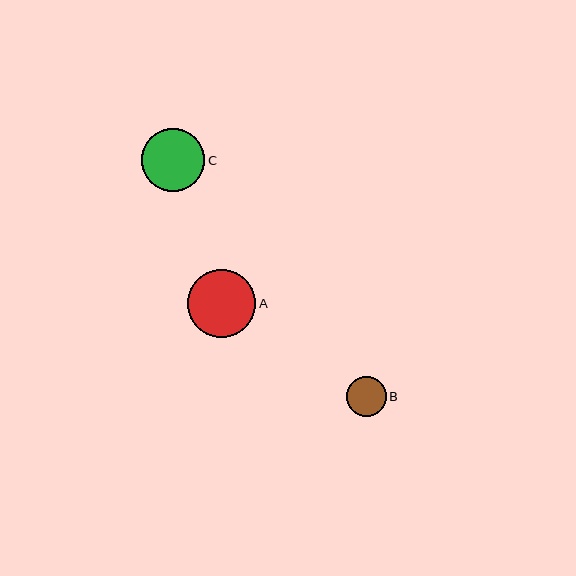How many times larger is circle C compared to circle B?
Circle C is approximately 1.6 times the size of circle B.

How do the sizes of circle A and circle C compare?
Circle A and circle C are approximately the same size.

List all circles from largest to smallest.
From largest to smallest: A, C, B.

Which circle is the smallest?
Circle B is the smallest with a size of approximately 40 pixels.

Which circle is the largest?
Circle A is the largest with a size of approximately 68 pixels.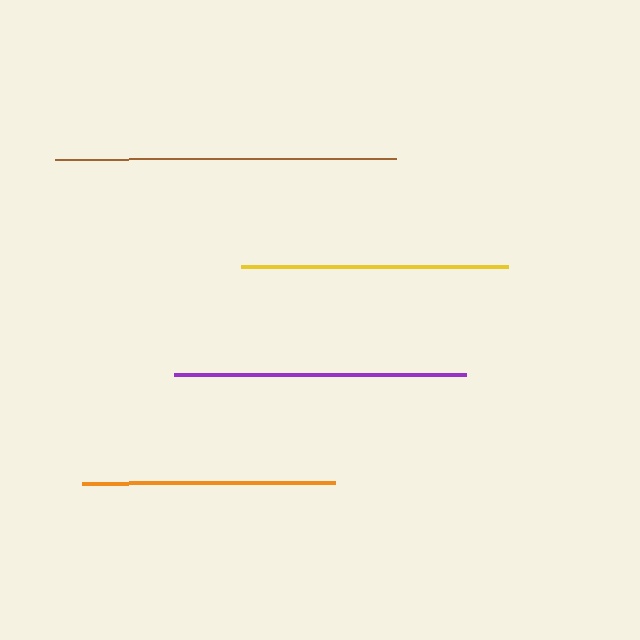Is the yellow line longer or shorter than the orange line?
The yellow line is longer than the orange line.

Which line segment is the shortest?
The orange line is the shortest at approximately 253 pixels.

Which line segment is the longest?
The brown line is the longest at approximately 341 pixels.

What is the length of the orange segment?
The orange segment is approximately 253 pixels long.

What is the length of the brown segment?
The brown segment is approximately 341 pixels long.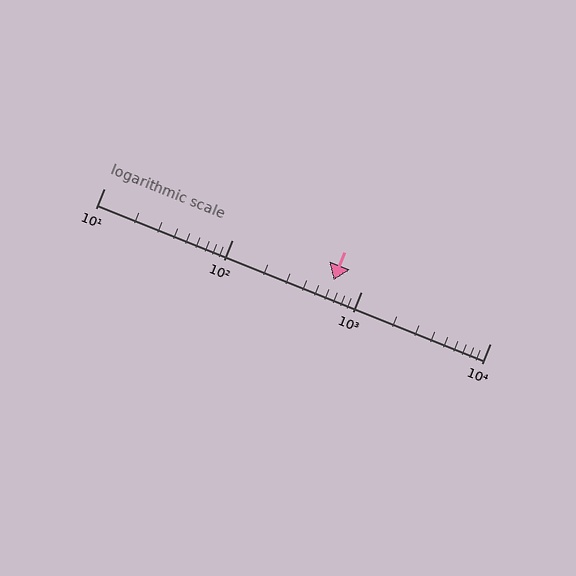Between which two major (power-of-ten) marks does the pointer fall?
The pointer is between 100 and 1000.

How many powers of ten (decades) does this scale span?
The scale spans 3 decades, from 10 to 10000.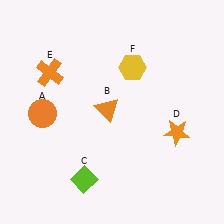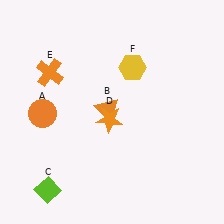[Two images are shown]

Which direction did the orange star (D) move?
The orange star (D) moved left.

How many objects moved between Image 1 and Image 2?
2 objects moved between the two images.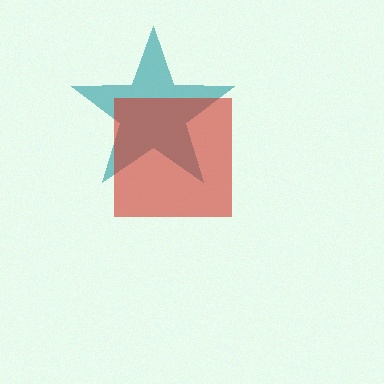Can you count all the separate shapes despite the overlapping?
Yes, there are 2 separate shapes.